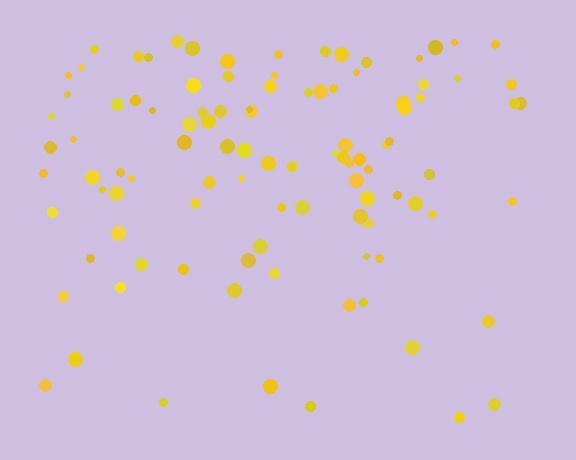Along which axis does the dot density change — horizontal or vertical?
Vertical.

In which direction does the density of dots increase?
From bottom to top, with the top side densest.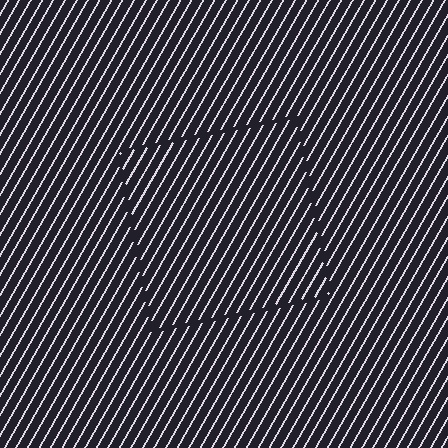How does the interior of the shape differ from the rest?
The interior of the shape contains the same grating, shifted by half a period — the contour is defined by the phase discontinuity where line-ends from the inner and outer gratings abut.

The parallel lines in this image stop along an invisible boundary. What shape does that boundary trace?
An illusory square. The interior of the shape contains the same grating, shifted by half a period — the contour is defined by the phase discontinuity where line-ends from the inner and outer gratings abut.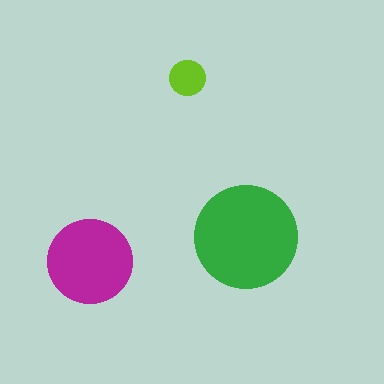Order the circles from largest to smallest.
the green one, the magenta one, the lime one.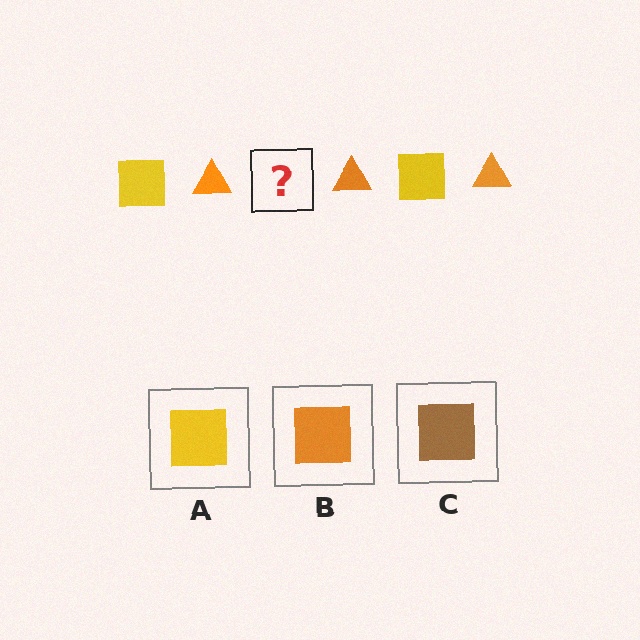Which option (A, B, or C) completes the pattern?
A.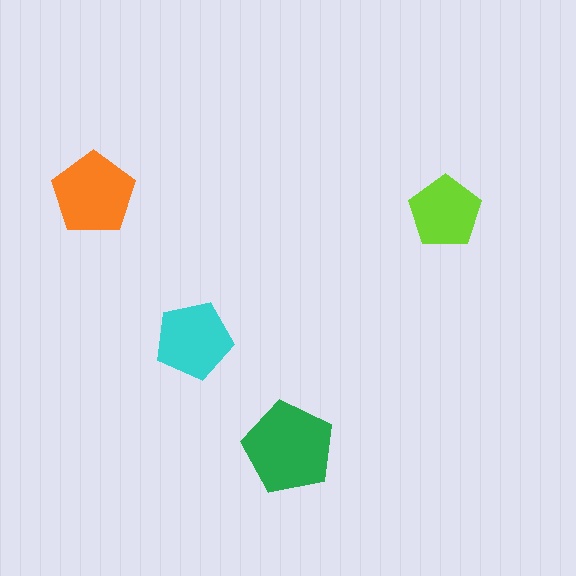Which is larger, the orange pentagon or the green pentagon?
The green one.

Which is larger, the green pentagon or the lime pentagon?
The green one.